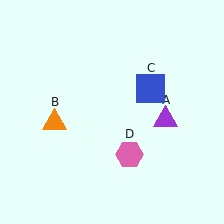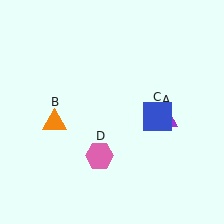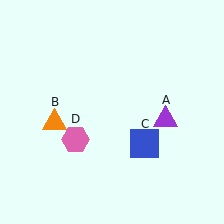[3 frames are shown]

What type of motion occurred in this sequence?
The blue square (object C), pink hexagon (object D) rotated clockwise around the center of the scene.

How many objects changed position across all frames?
2 objects changed position: blue square (object C), pink hexagon (object D).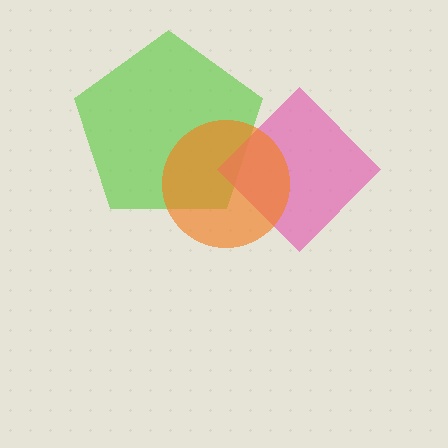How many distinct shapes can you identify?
There are 3 distinct shapes: a lime pentagon, a pink diamond, an orange circle.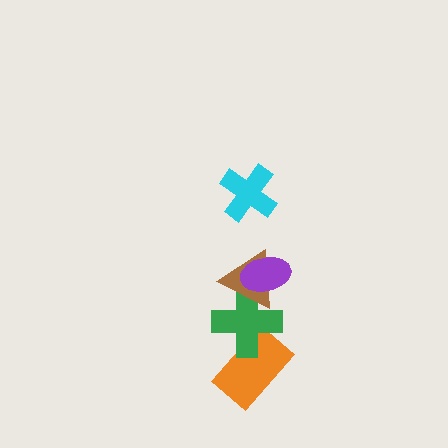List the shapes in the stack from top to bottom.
From top to bottom: the cyan cross, the purple ellipse, the brown triangle, the green cross, the orange rectangle.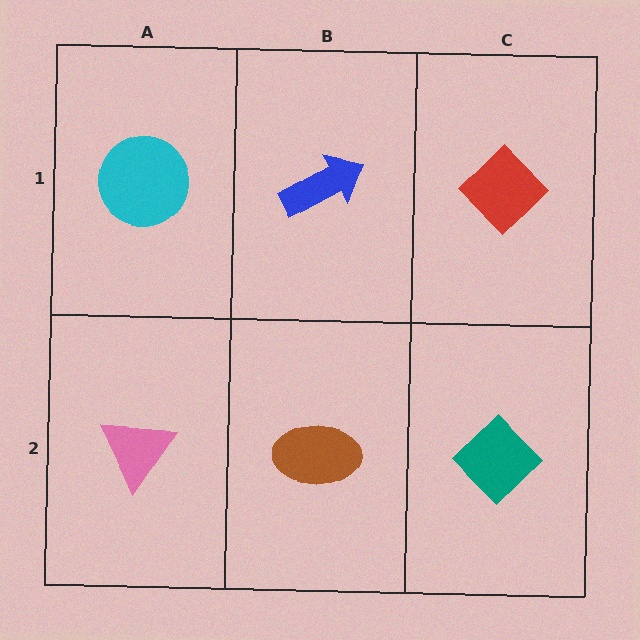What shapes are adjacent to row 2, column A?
A cyan circle (row 1, column A), a brown ellipse (row 2, column B).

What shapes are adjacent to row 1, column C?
A teal diamond (row 2, column C), a blue arrow (row 1, column B).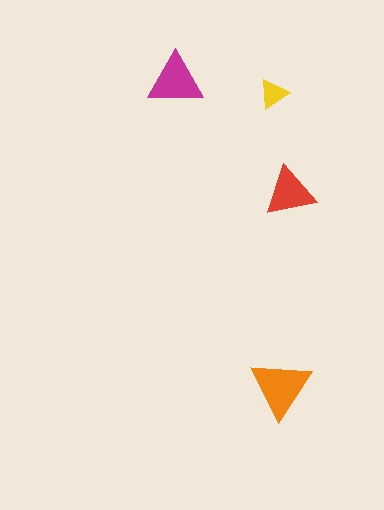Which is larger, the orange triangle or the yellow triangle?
The orange one.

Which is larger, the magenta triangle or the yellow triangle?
The magenta one.